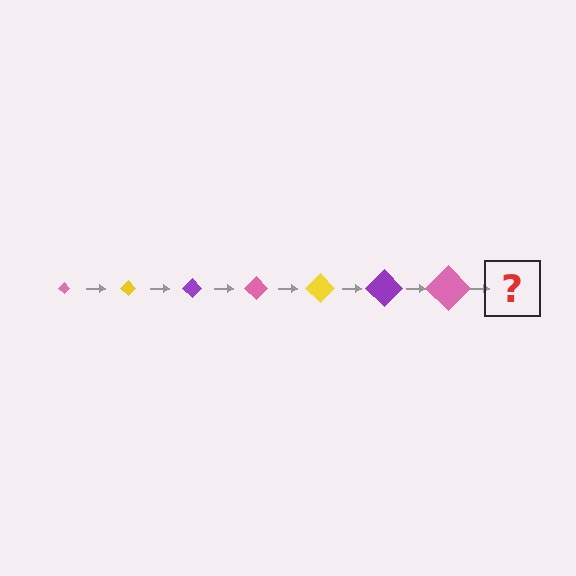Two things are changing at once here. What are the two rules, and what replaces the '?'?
The two rules are that the diamond grows larger each step and the color cycles through pink, yellow, and purple. The '?' should be a yellow diamond, larger than the previous one.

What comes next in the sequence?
The next element should be a yellow diamond, larger than the previous one.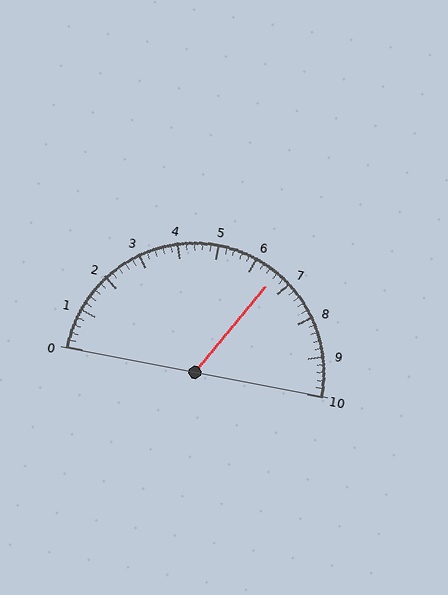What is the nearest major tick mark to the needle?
The nearest major tick mark is 7.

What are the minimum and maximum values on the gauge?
The gauge ranges from 0 to 10.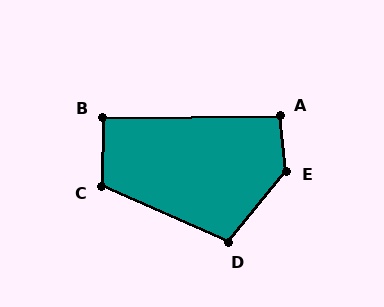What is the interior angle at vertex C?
Approximately 113 degrees (obtuse).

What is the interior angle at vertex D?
Approximately 105 degrees (obtuse).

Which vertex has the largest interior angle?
E, at approximately 134 degrees.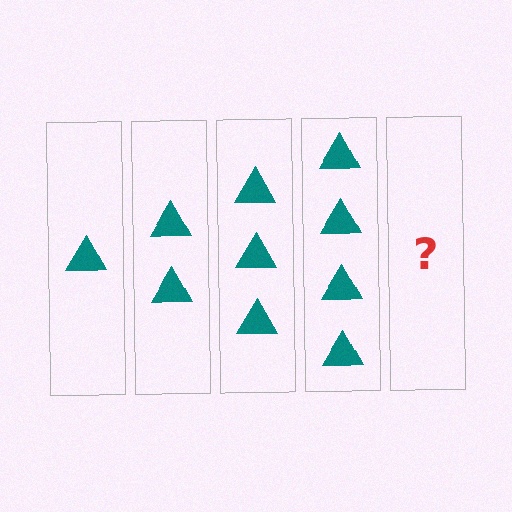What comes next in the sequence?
The next element should be 5 triangles.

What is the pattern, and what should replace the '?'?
The pattern is that each step adds one more triangle. The '?' should be 5 triangles.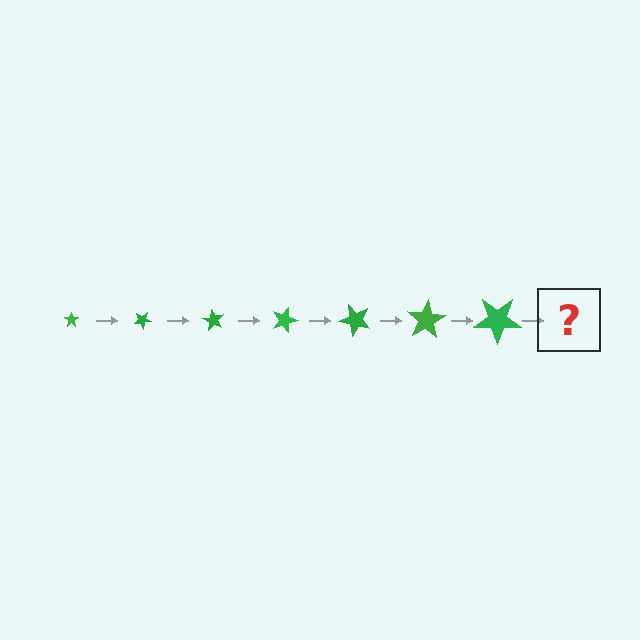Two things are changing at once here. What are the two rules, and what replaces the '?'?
The two rules are that the star grows larger each step and it rotates 30 degrees each step. The '?' should be a star, larger than the previous one and rotated 210 degrees from the start.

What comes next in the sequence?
The next element should be a star, larger than the previous one and rotated 210 degrees from the start.